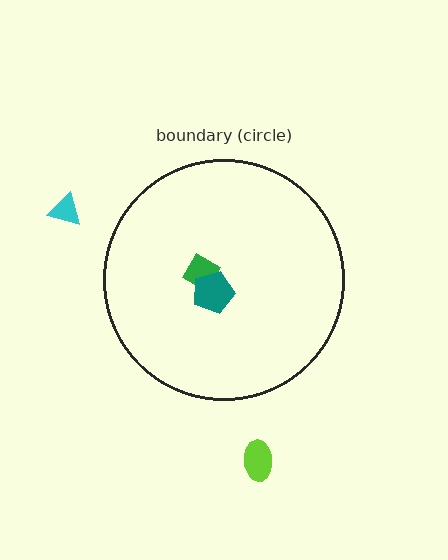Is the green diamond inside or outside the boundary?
Inside.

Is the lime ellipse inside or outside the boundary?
Outside.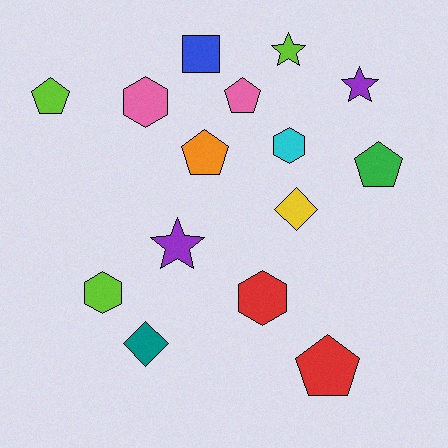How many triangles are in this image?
There are no triangles.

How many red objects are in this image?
There are 2 red objects.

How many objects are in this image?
There are 15 objects.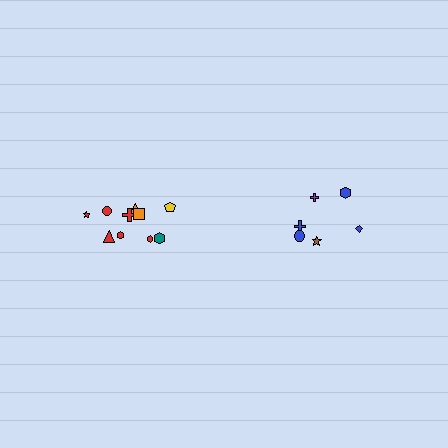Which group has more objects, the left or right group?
The left group.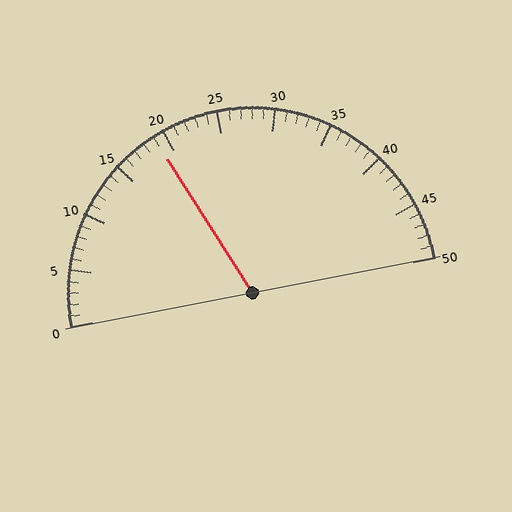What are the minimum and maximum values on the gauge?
The gauge ranges from 0 to 50.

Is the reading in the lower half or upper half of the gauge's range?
The reading is in the lower half of the range (0 to 50).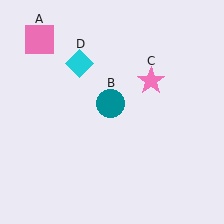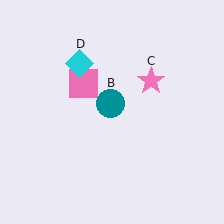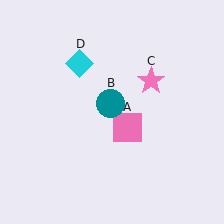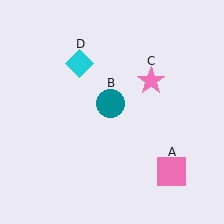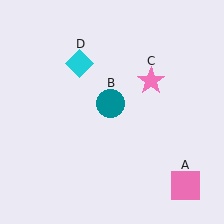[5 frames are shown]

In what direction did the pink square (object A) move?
The pink square (object A) moved down and to the right.